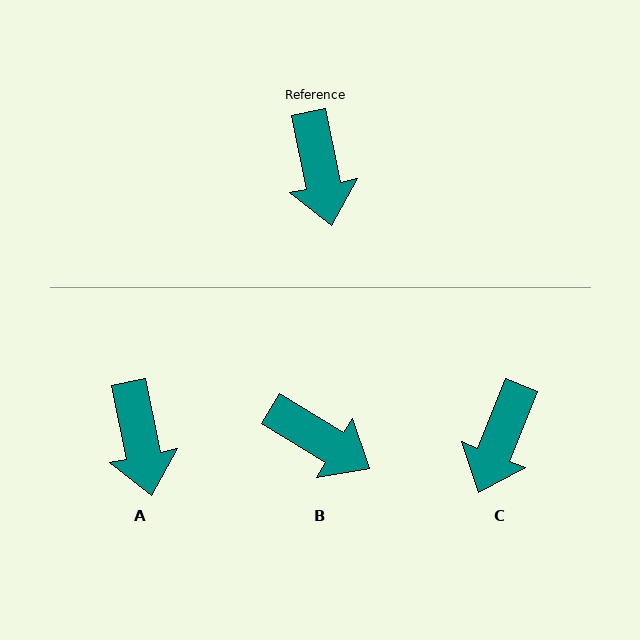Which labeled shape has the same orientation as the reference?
A.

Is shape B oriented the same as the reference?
No, it is off by about 47 degrees.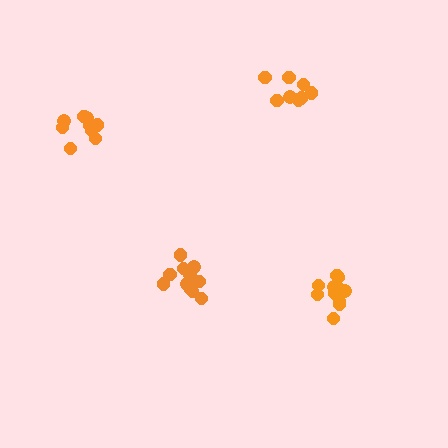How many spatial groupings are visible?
There are 4 spatial groupings.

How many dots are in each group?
Group 1: 9 dots, Group 2: 8 dots, Group 3: 12 dots, Group 4: 11 dots (40 total).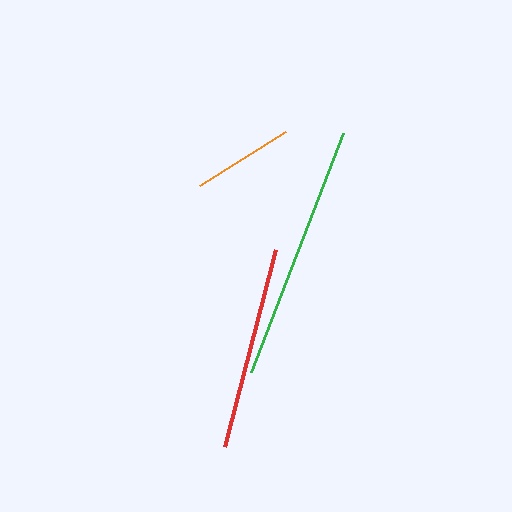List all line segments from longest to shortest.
From longest to shortest: green, red, orange.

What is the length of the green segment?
The green segment is approximately 256 pixels long.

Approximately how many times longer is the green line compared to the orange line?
The green line is approximately 2.5 times the length of the orange line.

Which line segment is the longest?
The green line is the longest at approximately 256 pixels.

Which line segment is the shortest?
The orange line is the shortest at approximately 102 pixels.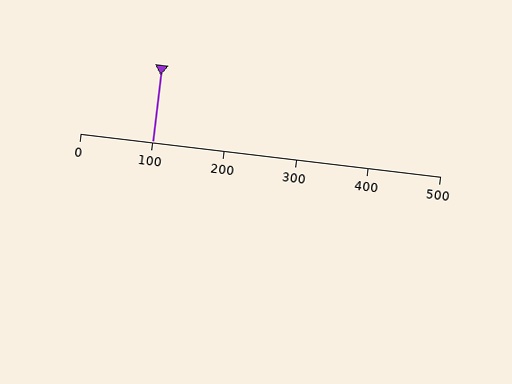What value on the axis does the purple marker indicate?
The marker indicates approximately 100.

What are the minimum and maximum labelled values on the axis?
The axis runs from 0 to 500.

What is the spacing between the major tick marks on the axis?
The major ticks are spaced 100 apart.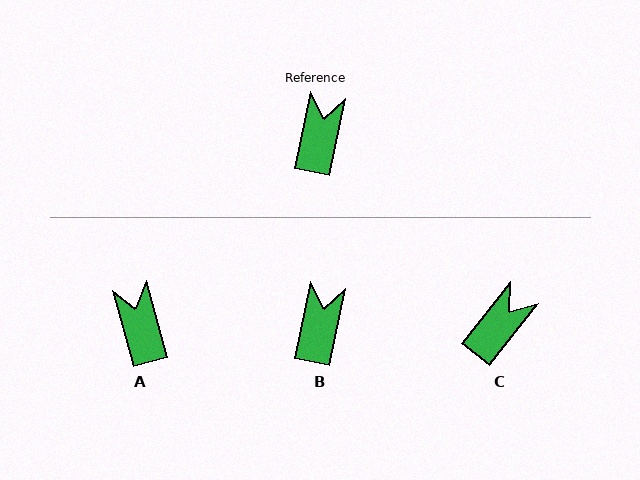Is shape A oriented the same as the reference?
No, it is off by about 27 degrees.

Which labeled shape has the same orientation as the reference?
B.